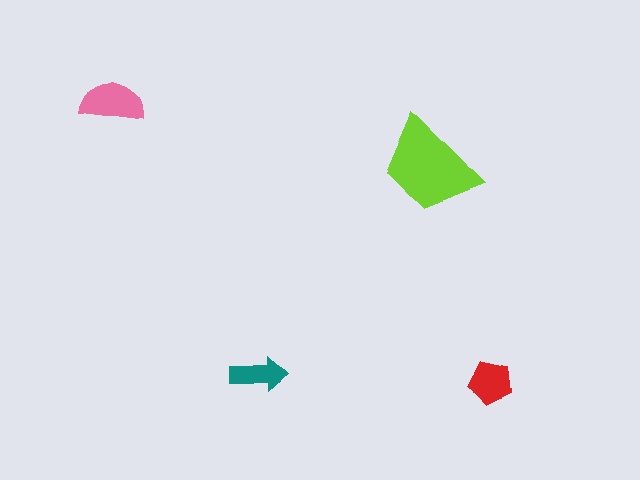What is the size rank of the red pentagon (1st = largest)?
3rd.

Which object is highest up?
The pink semicircle is topmost.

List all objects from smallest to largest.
The teal arrow, the red pentagon, the pink semicircle, the lime trapezoid.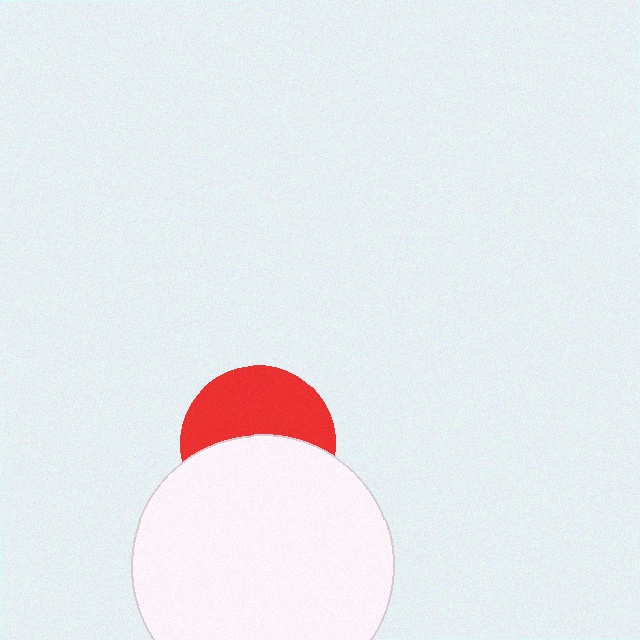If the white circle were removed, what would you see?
You would see the complete red circle.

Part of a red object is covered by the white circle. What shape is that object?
It is a circle.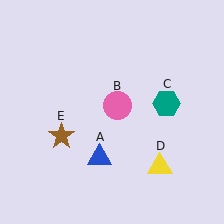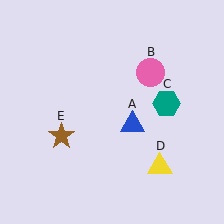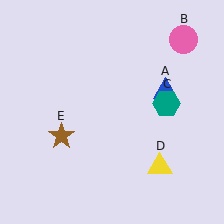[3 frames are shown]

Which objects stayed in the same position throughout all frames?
Teal hexagon (object C) and yellow triangle (object D) and brown star (object E) remained stationary.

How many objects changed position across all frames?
2 objects changed position: blue triangle (object A), pink circle (object B).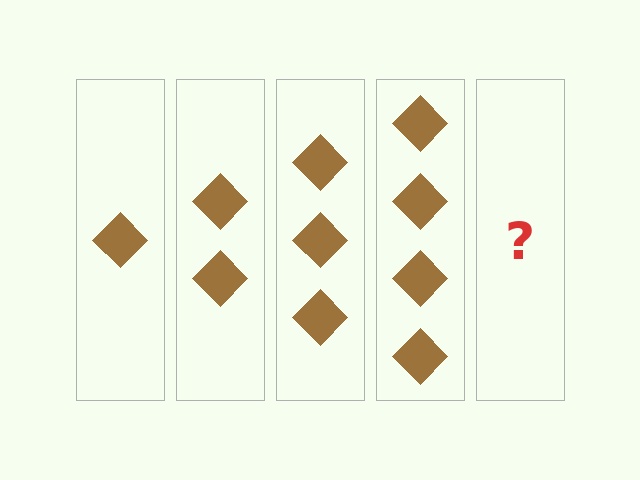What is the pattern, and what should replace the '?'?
The pattern is that each step adds one more diamond. The '?' should be 5 diamonds.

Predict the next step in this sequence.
The next step is 5 diamonds.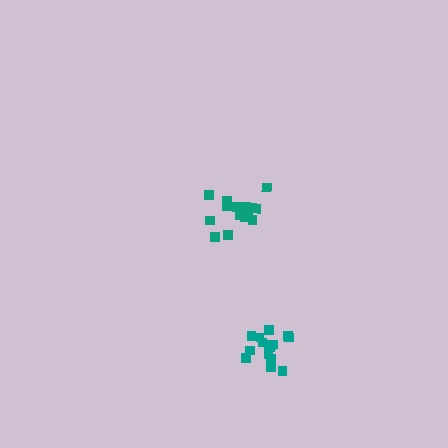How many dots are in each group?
Group 1: 15 dots, Group 2: 16 dots (31 total).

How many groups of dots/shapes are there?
There are 2 groups.